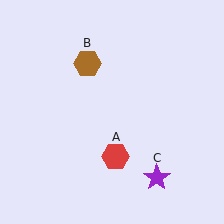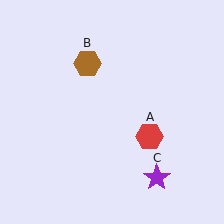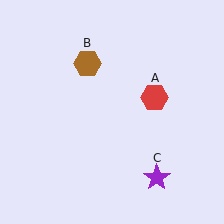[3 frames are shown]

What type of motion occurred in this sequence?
The red hexagon (object A) rotated counterclockwise around the center of the scene.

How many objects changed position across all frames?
1 object changed position: red hexagon (object A).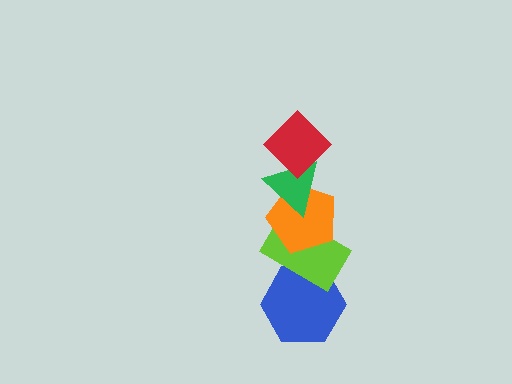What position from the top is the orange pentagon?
The orange pentagon is 3rd from the top.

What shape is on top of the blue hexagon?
The lime rectangle is on top of the blue hexagon.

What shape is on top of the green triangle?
The red diamond is on top of the green triangle.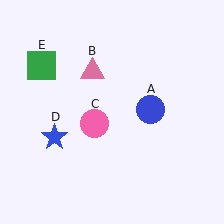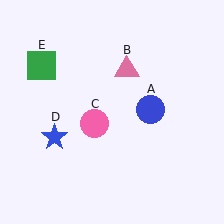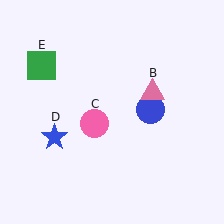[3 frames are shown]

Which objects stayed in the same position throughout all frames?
Blue circle (object A) and pink circle (object C) and blue star (object D) and green square (object E) remained stationary.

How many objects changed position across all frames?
1 object changed position: pink triangle (object B).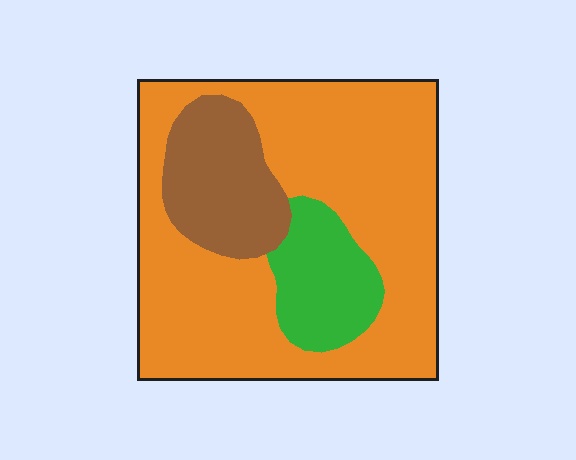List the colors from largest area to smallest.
From largest to smallest: orange, brown, green.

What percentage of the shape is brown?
Brown takes up about one sixth (1/6) of the shape.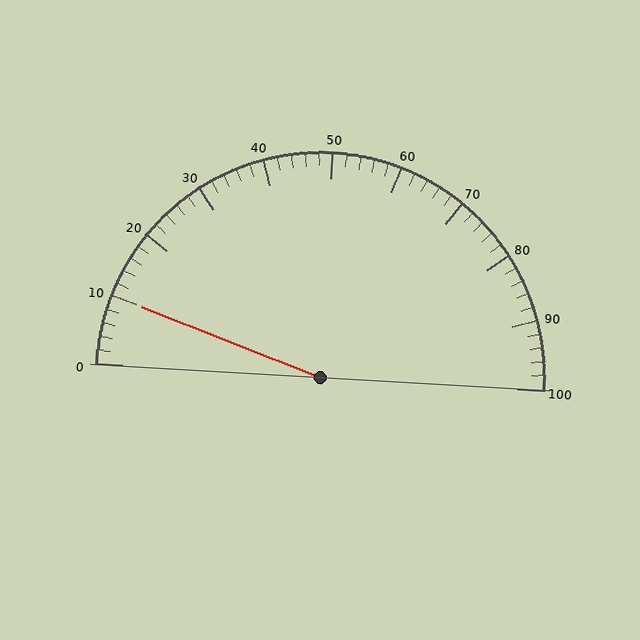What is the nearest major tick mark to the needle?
The nearest major tick mark is 10.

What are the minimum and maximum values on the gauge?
The gauge ranges from 0 to 100.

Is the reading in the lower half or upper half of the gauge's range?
The reading is in the lower half of the range (0 to 100).